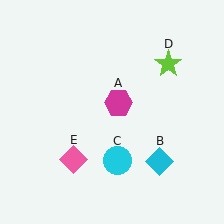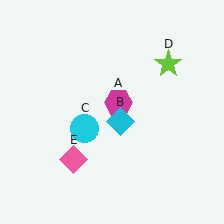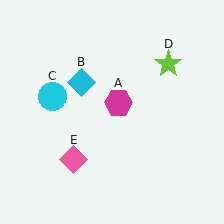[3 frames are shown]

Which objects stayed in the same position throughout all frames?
Magenta hexagon (object A) and lime star (object D) and pink diamond (object E) remained stationary.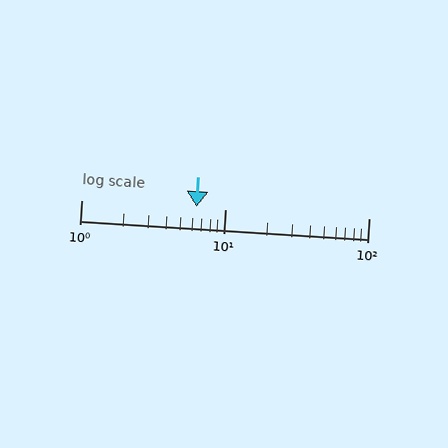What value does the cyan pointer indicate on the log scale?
The pointer indicates approximately 6.3.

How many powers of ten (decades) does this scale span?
The scale spans 2 decades, from 1 to 100.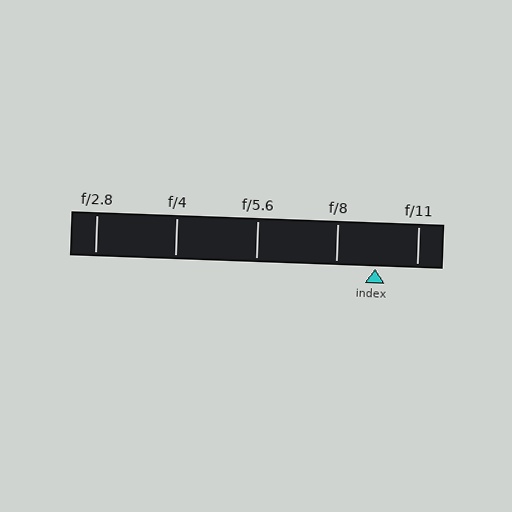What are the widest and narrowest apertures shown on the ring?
The widest aperture shown is f/2.8 and the narrowest is f/11.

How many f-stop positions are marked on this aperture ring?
There are 5 f-stop positions marked.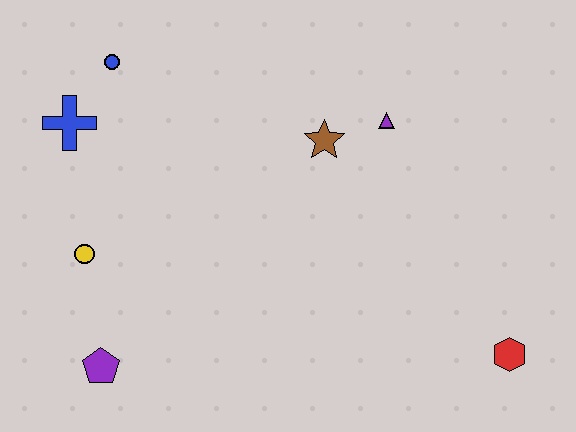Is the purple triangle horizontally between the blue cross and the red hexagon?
Yes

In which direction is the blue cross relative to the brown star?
The blue cross is to the left of the brown star.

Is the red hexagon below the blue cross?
Yes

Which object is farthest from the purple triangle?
The purple pentagon is farthest from the purple triangle.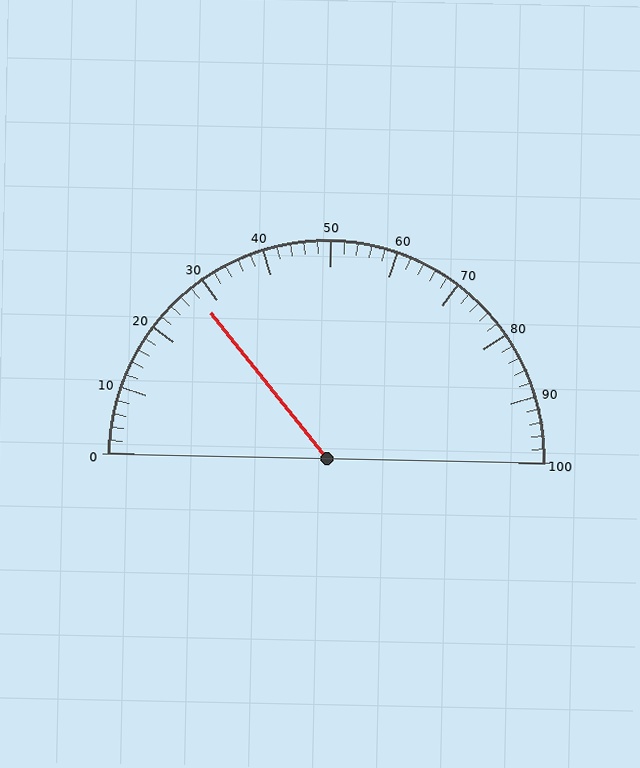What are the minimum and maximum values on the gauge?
The gauge ranges from 0 to 100.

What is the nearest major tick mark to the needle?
The nearest major tick mark is 30.